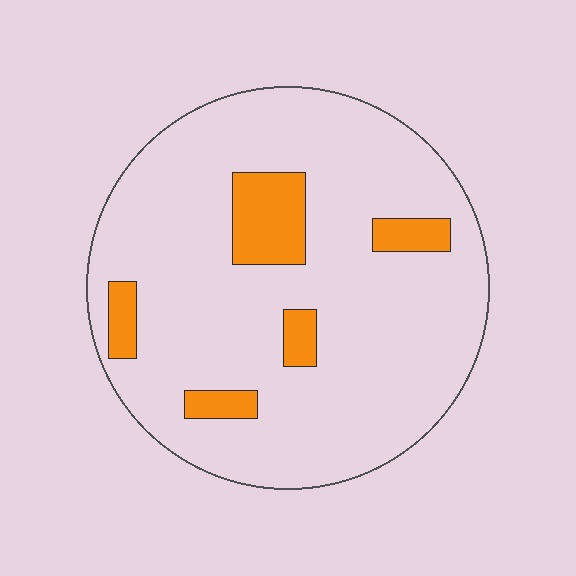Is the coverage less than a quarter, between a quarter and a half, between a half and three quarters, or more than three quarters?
Less than a quarter.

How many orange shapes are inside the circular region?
5.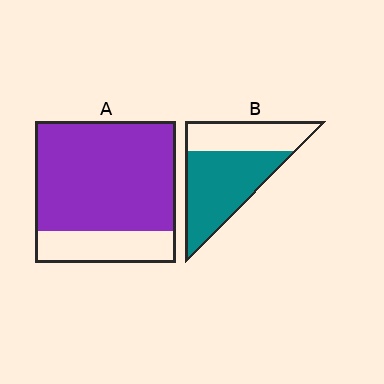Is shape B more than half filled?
Yes.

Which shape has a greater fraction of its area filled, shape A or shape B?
Shape A.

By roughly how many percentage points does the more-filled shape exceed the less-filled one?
By roughly 15 percentage points (A over B).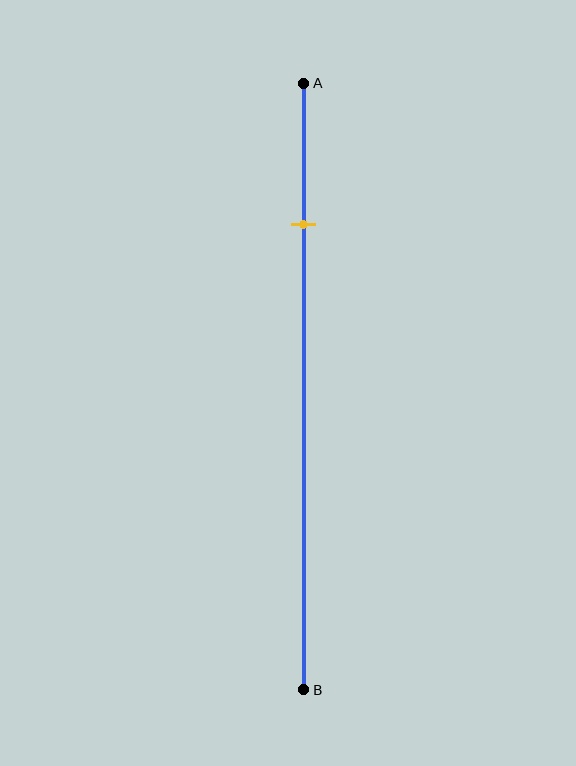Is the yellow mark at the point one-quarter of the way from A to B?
Yes, the mark is approximately at the one-quarter point.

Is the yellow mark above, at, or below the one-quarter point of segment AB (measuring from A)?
The yellow mark is approximately at the one-quarter point of segment AB.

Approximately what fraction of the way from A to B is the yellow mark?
The yellow mark is approximately 25% of the way from A to B.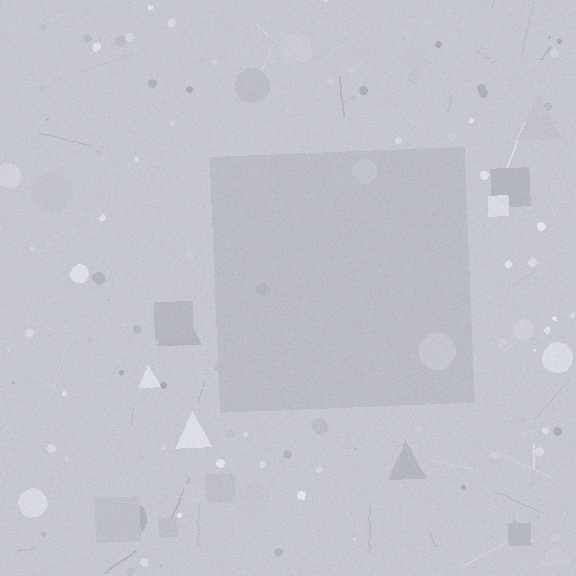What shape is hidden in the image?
A square is hidden in the image.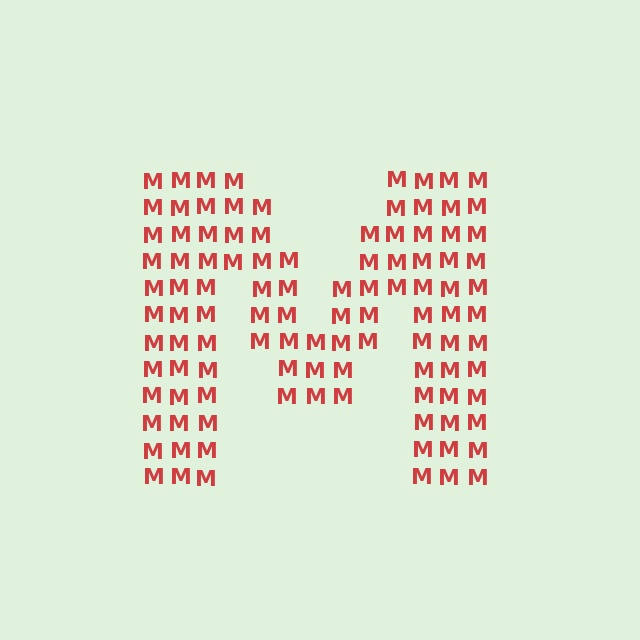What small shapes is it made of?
It is made of small letter M's.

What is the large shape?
The large shape is the letter M.